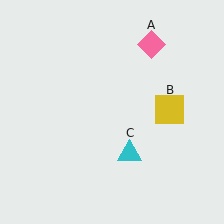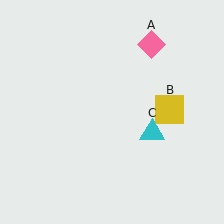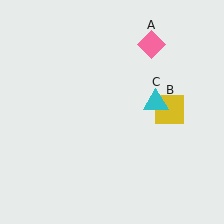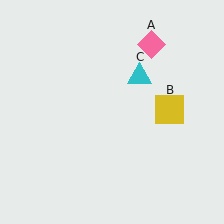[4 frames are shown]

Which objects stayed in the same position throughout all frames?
Pink diamond (object A) and yellow square (object B) remained stationary.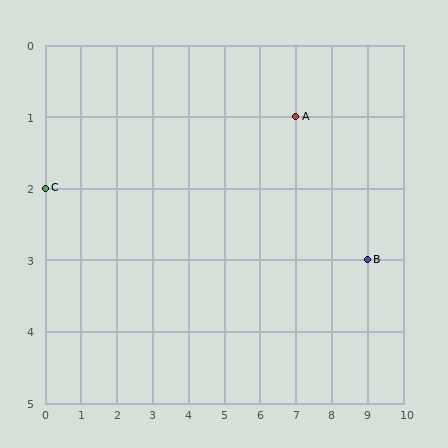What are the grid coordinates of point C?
Point C is at grid coordinates (0, 2).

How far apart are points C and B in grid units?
Points C and B are 9 columns and 1 row apart (about 9.1 grid units diagonally).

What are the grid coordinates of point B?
Point B is at grid coordinates (9, 3).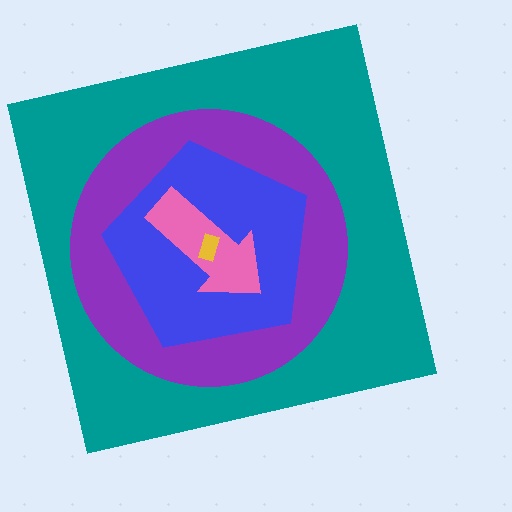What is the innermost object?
The yellow rectangle.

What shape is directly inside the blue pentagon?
The pink arrow.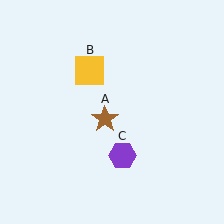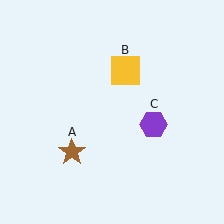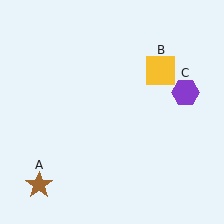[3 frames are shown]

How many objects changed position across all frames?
3 objects changed position: brown star (object A), yellow square (object B), purple hexagon (object C).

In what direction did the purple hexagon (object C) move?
The purple hexagon (object C) moved up and to the right.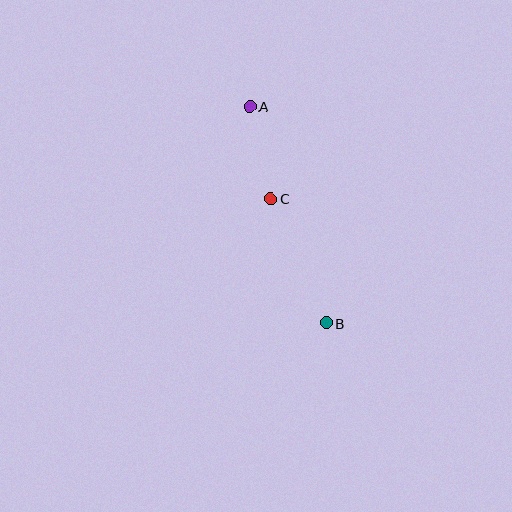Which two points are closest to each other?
Points A and C are closest to each other.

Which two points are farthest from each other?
Points A and B are farthest from each other.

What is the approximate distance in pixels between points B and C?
The distance between B and C is approximately 136 pixels.